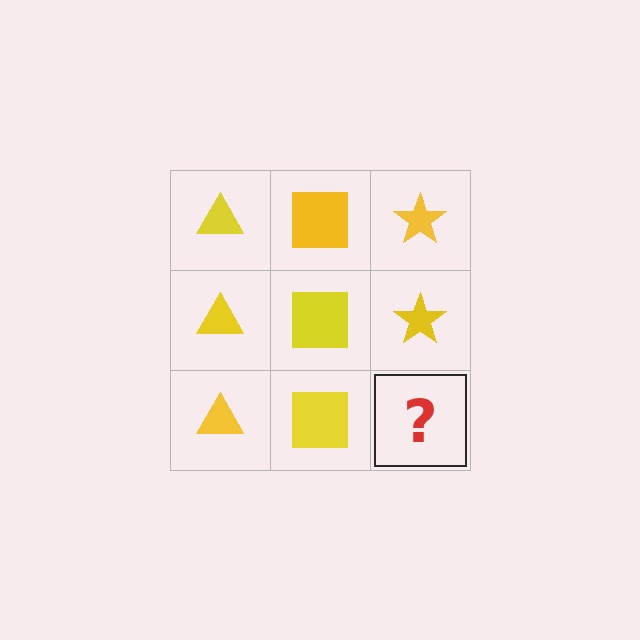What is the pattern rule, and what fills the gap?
The rule is that each column has a consistent shape. The gap should be filled with a yellow star.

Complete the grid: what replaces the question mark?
The question mark should be replaced with a yellow star.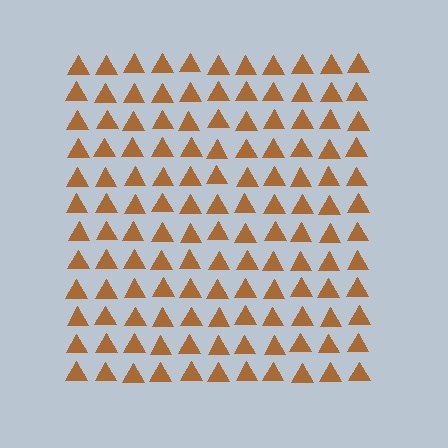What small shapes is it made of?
It is made of small triangles.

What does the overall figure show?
The overall figure shows a square.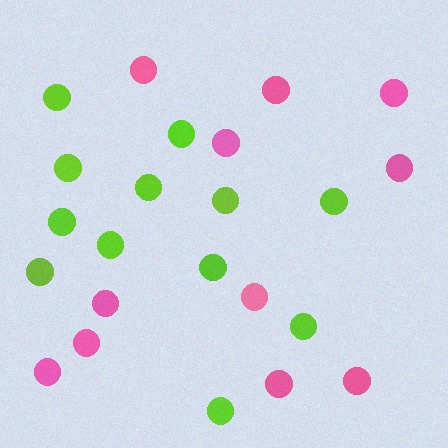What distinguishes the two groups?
There are 2 groups: one group of pink circles (11) and one group of lime circles (12).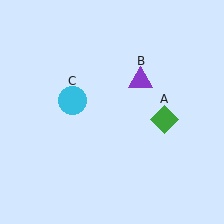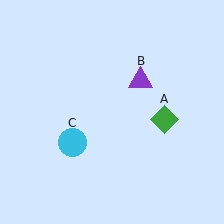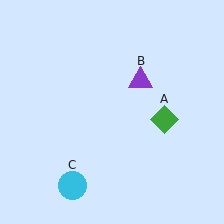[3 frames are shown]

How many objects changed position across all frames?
1 object changed position: cyan circle (object C).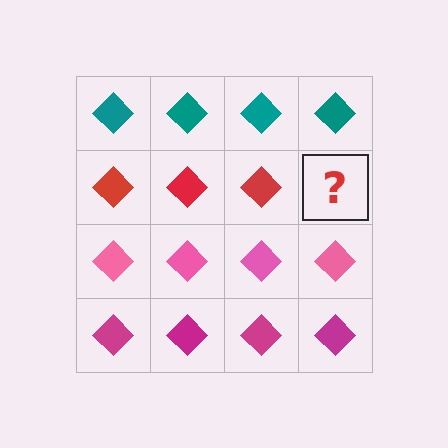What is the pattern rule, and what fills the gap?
The rule is that each row has a consistent color. The gap should be filled with a red diamond.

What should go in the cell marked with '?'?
The missing cell should contain a red diamond.